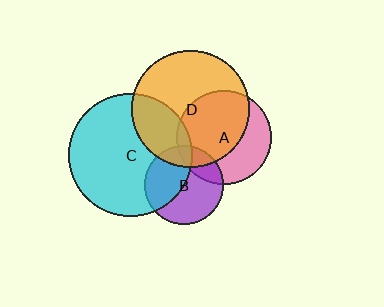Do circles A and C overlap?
Yes.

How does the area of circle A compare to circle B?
Approximately 1.4 times.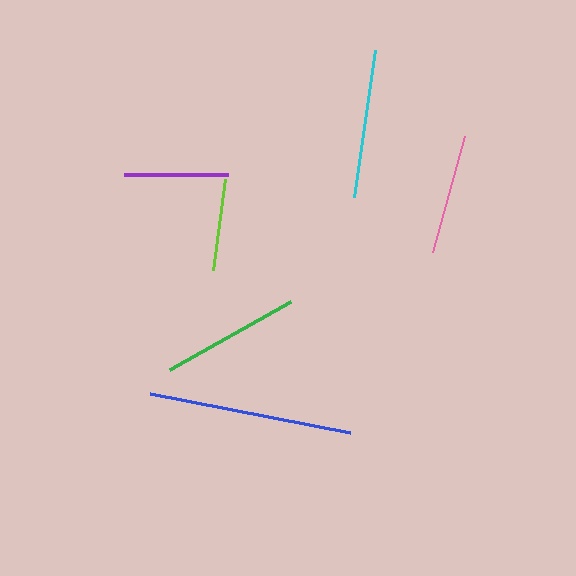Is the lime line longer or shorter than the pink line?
The pink line is longer than the lime line.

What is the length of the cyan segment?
The cyan segment is approximately 148 pixels long.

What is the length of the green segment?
The green segment is approximately 139 pixels long.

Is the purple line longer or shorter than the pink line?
The pink line is longer than the purple line.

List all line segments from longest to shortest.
From longest to shortest: blue, cyan, green, pink, purple, lime.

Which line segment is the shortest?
The lime line is the shortest at approximately 93 pixels.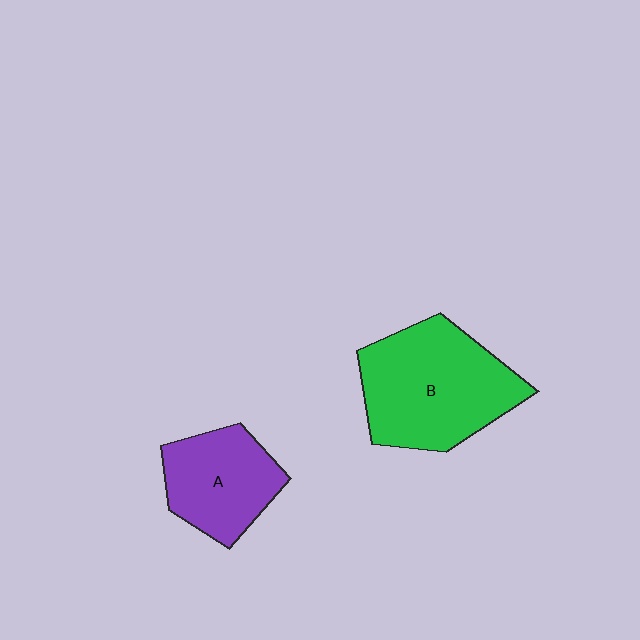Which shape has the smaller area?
Shape A (purple).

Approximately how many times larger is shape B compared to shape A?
Approximately 1.6 times.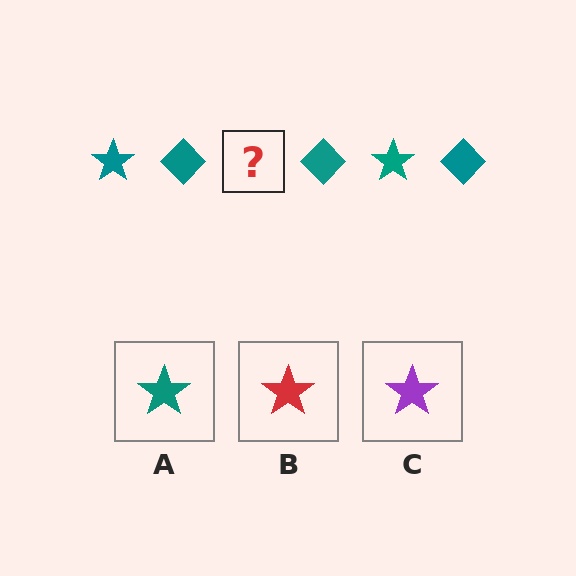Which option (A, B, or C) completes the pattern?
A.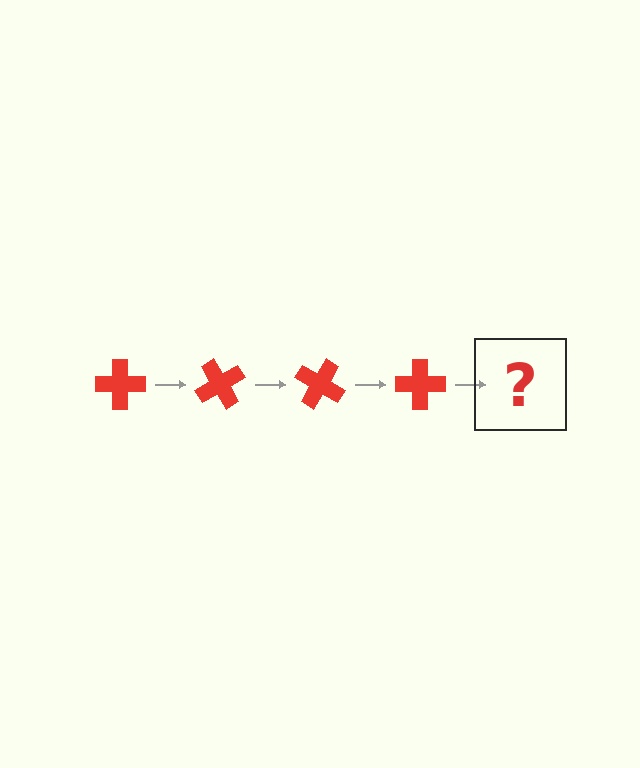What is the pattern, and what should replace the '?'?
The pattern is that the cross rotates 60 degrees each step. The '?' should be a red cross rotated 240 degrees.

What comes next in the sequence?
The next element should be a red cross rotated 240 degrees.